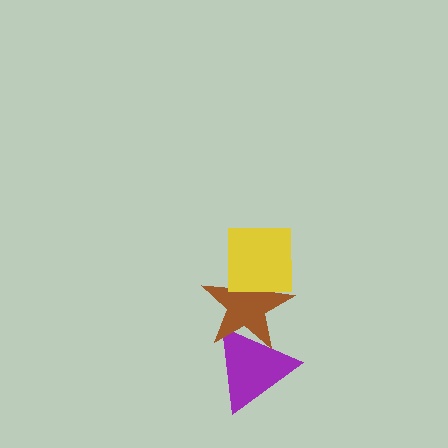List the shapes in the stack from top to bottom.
From top to bottom: the yellow square, the brown star, the purple triangle.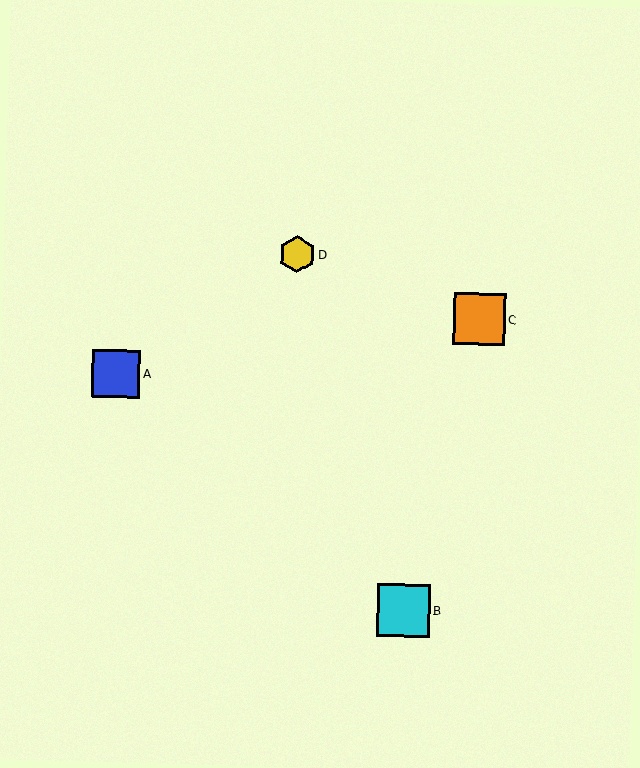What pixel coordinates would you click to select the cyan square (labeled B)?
Click at (403, 610) to select the cyan square B.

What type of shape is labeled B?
Shape B is a cyan square.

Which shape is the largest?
The cyan square (labeled B) is the largest.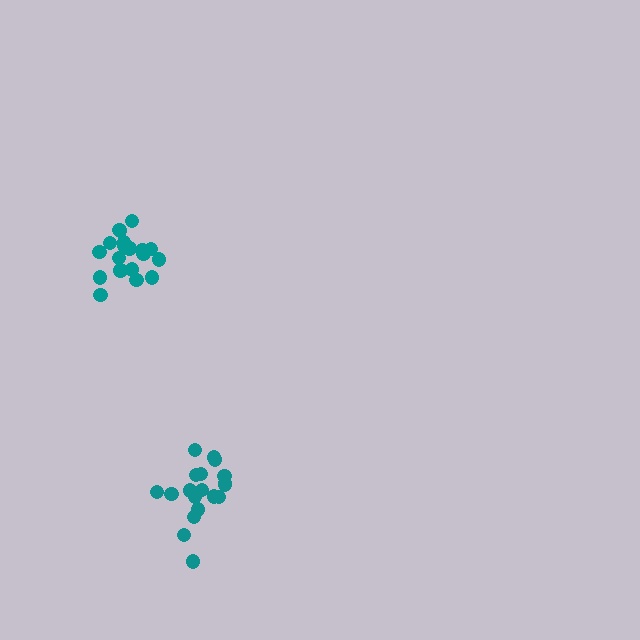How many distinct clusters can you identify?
There are 2 distinct clusters.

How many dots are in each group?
Group 1: 19 dots, Group 2: 19 dots (38 total).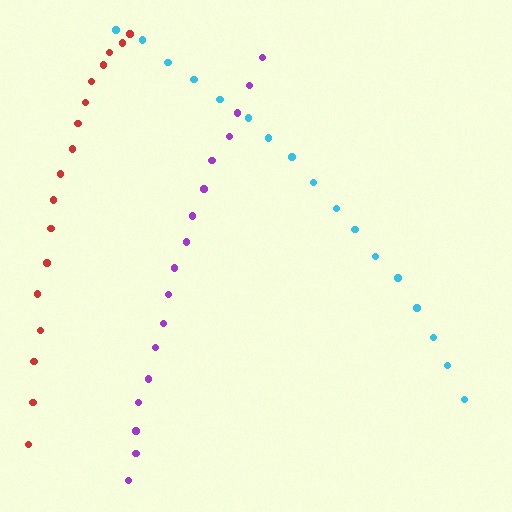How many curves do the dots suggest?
There are 3 distinct paths.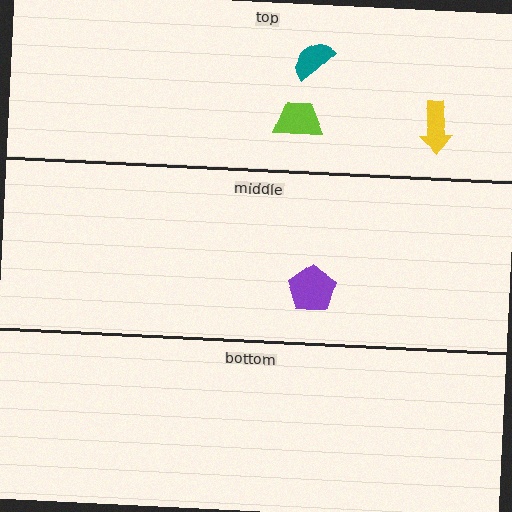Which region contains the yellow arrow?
The top region.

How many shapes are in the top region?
3.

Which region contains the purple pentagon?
The middle region.